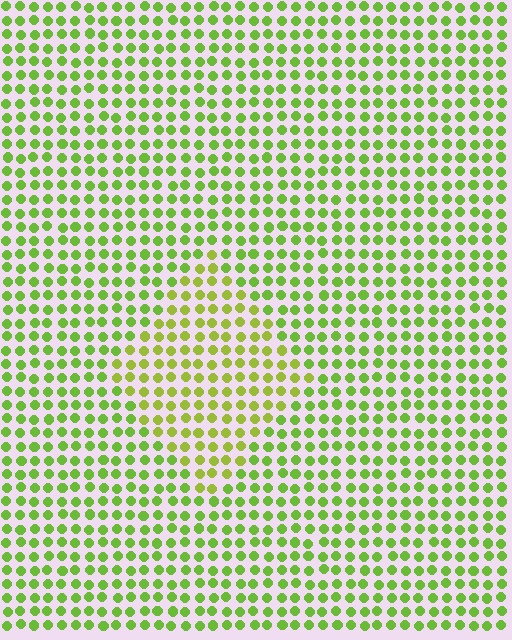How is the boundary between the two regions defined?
The boundary is defined purely by a slight shift in hue (about 21 degrees). Spacing, size, and orientation are identical on both sides.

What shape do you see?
I see a diamond.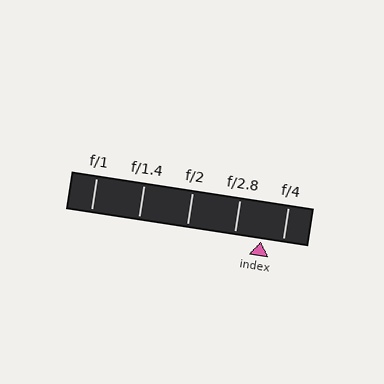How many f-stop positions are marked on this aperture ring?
There are 5 f-stop positions marked.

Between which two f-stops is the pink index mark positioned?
The index mark is between f/2.8 and f/4.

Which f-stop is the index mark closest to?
The index mark is closest to f/4.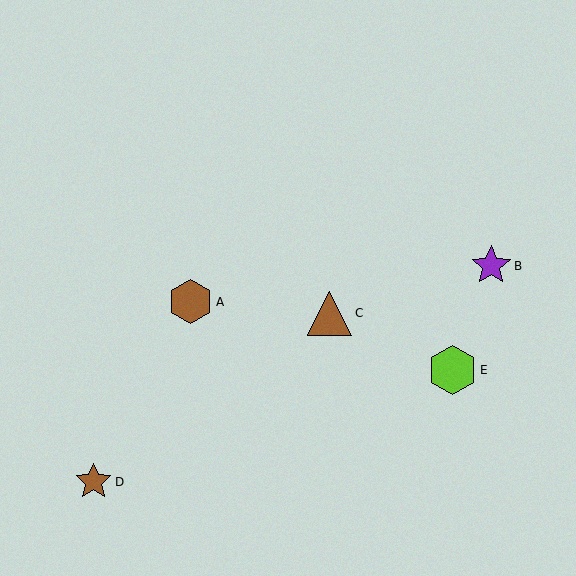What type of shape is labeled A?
Shape A is a brown hexagon.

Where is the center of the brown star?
The center of the brown star is at (94, 482).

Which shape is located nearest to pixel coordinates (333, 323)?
The brown triangle (labeled C) at (330, 313) is nearest to that location.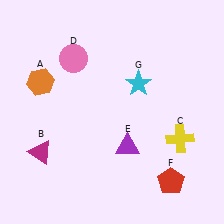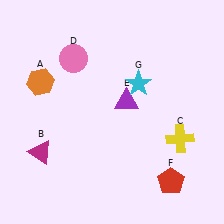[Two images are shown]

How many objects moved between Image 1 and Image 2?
1 object moved between the two images.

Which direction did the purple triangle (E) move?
The purple triangle (E) moved up.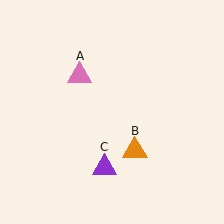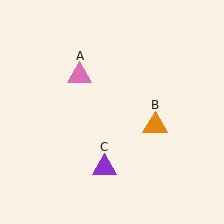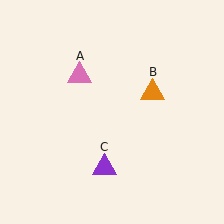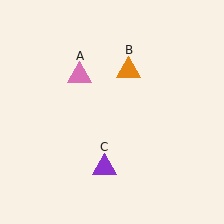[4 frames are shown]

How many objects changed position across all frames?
1 object changed position: orange triangle (object B).